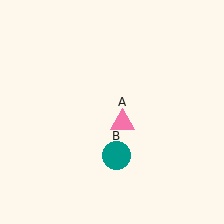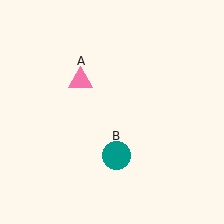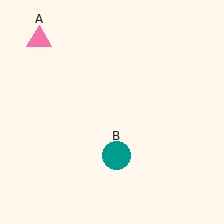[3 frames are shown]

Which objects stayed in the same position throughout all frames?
Teal circle (object B) remained stationary.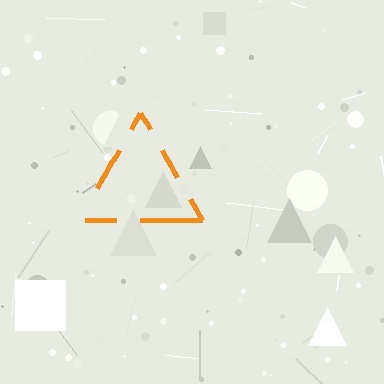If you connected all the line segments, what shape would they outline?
They would outline a triangle.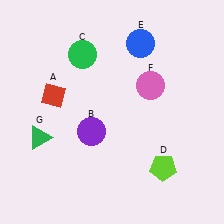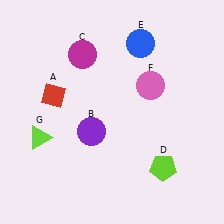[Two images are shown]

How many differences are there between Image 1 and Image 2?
There are 2 differences between the two images.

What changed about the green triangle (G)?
In Image 1, G is green. In Image 2, it changed to lime.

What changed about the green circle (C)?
In Image 1, C is green. In Image 2, it changed to magenta.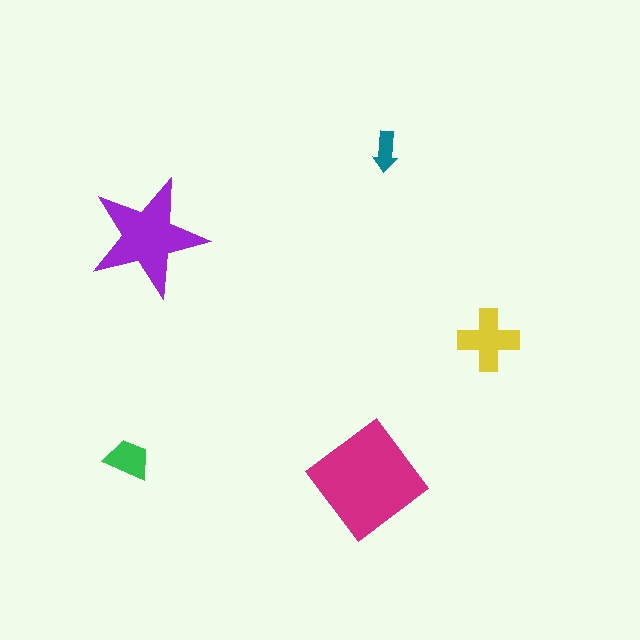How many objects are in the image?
There are 5 objects in the image.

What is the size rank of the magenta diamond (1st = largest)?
1st.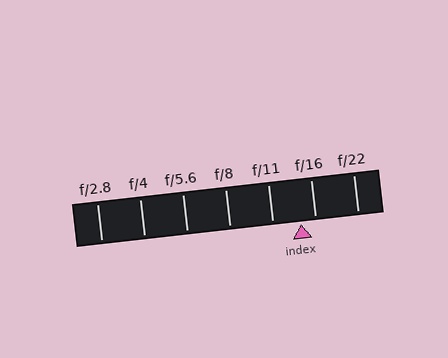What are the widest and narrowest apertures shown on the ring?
The widest aperture shown is f/2.8 and the narrowest is f/22.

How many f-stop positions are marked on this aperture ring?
There are 7 f-stop positions marked.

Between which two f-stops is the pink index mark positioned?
The index mark is between f/11 and f/16.